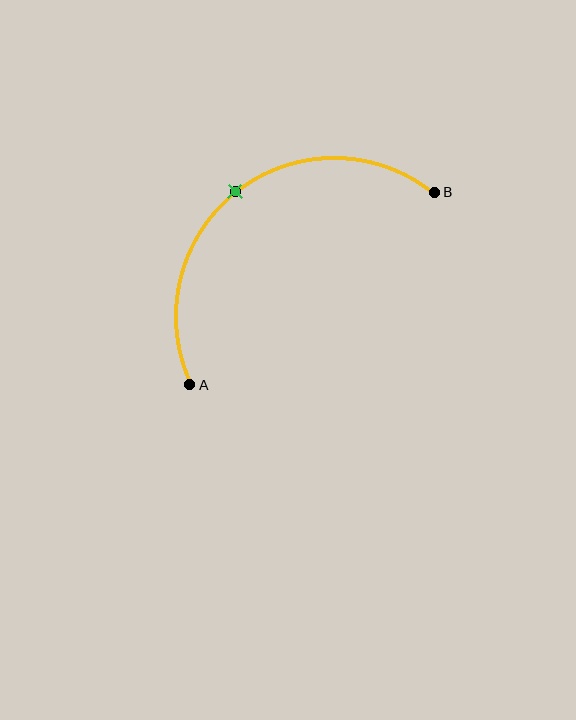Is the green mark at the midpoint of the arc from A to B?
Yes. The green mark lies on the arc at equal arc-length from both A and B — it is the arc midpoint.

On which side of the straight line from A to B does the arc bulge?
The arc bulges above and to the left of the straight line connecting A and B.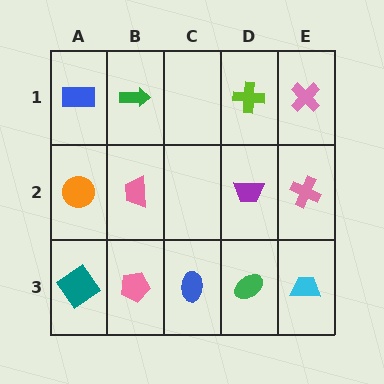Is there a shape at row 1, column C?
No, that cell is empty.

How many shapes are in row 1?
4 shapes.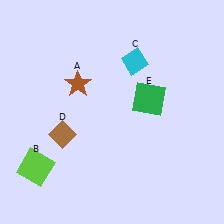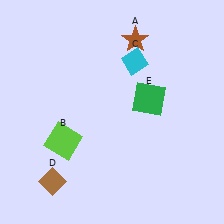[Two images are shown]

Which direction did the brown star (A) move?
The brown star (A) moved right.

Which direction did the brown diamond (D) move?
The brown diamond (D) moved down.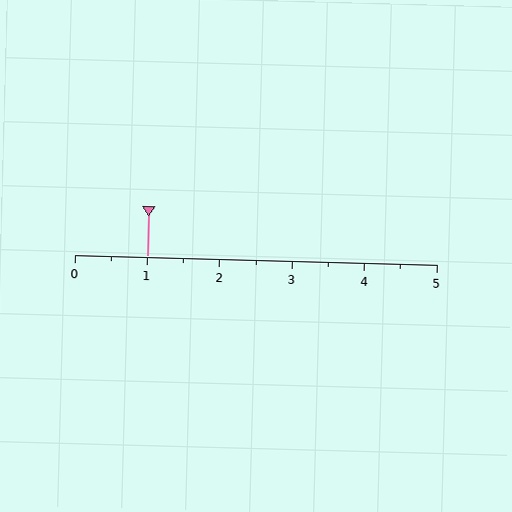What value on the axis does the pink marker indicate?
The marker indicates approximately 1.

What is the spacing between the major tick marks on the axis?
The major ticks are spaced 1 apart.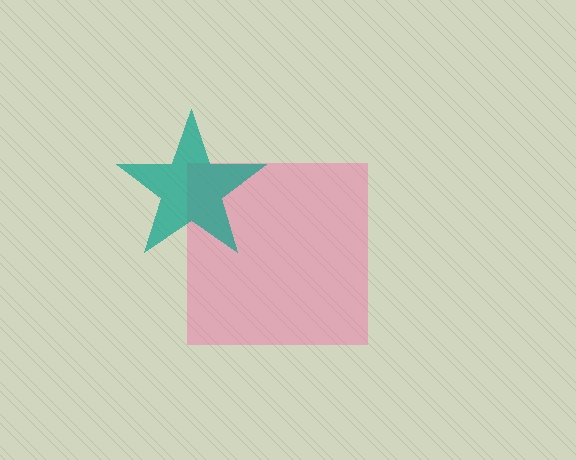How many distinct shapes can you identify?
There are 2 distinct shapes: a pink square, a teal star.